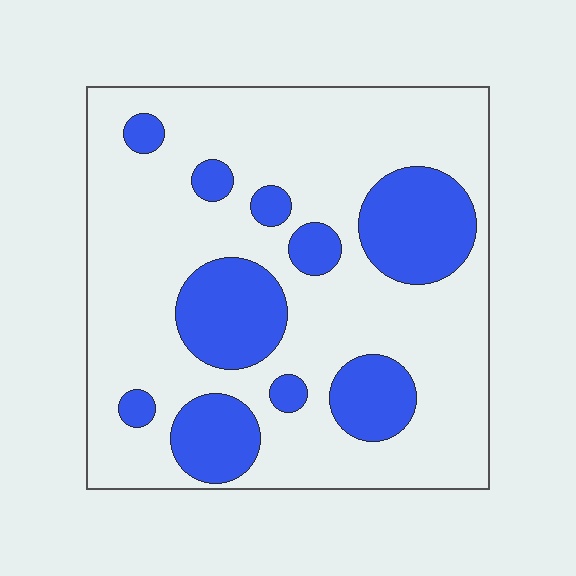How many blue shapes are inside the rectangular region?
10.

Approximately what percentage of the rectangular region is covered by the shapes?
Approximately 25%.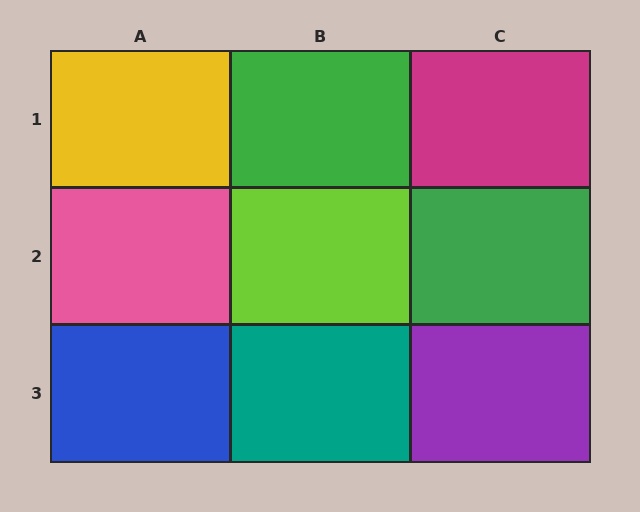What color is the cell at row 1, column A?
Yellow.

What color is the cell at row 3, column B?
Teal.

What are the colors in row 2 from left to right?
Pink, lime, green.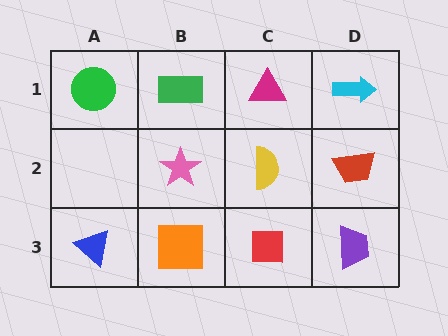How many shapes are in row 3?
4 shapes.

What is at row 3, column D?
A purple trapezoid.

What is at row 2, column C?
A yellow semicircle.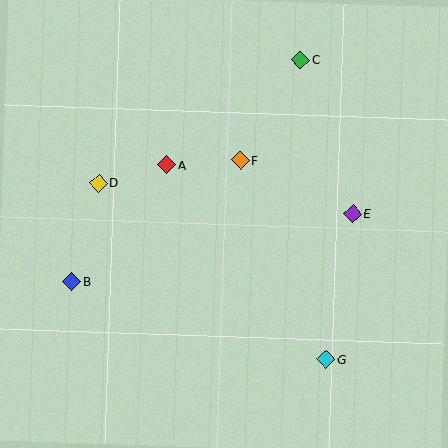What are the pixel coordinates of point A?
Point A is at (167, 165).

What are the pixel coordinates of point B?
Point B is at (72, 281).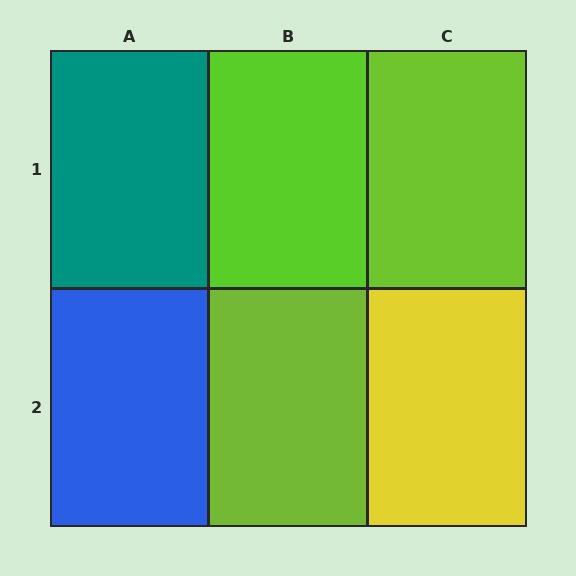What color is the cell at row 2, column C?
Yellow.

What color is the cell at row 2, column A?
Blue.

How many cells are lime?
3 cells are lime.